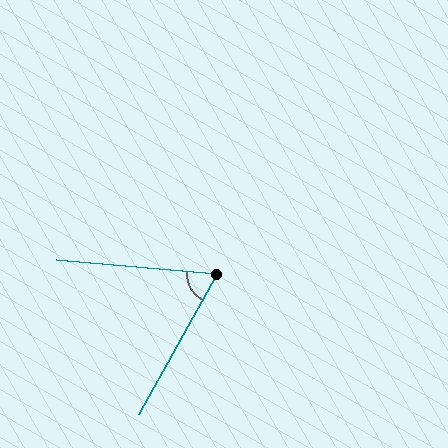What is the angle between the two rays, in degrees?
Approximately 66 degrees.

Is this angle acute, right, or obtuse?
It is acute.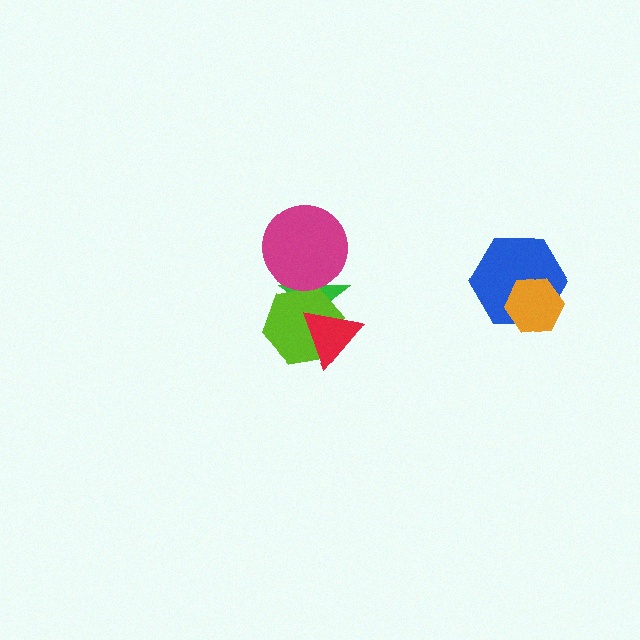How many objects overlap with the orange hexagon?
1 object overlaps with the orange hexagon.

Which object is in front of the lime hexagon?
The red triangle is in front of the lime hexagon.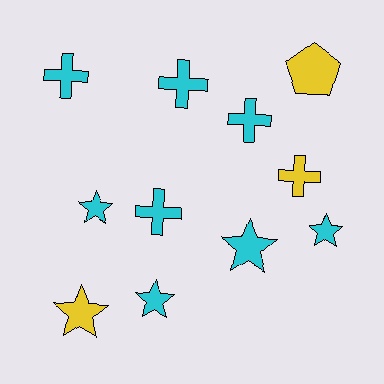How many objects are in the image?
There are 11 objects.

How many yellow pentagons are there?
There is 1 yellow pentagon.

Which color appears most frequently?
Cyan, with 8 objects.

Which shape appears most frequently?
Cross, with 5 objects.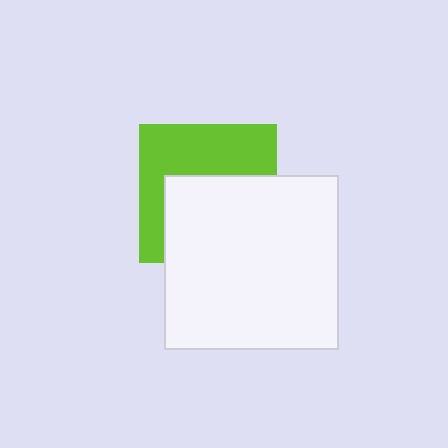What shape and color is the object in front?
The object in front is a white square.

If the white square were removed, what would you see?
You would see the complete lime square.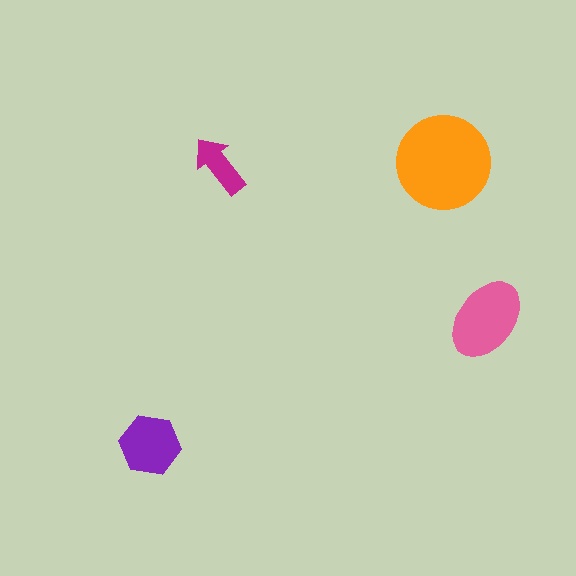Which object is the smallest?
The magenta arrow.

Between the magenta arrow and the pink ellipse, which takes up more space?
The pink ellipse.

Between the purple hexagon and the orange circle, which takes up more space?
The orange circle.